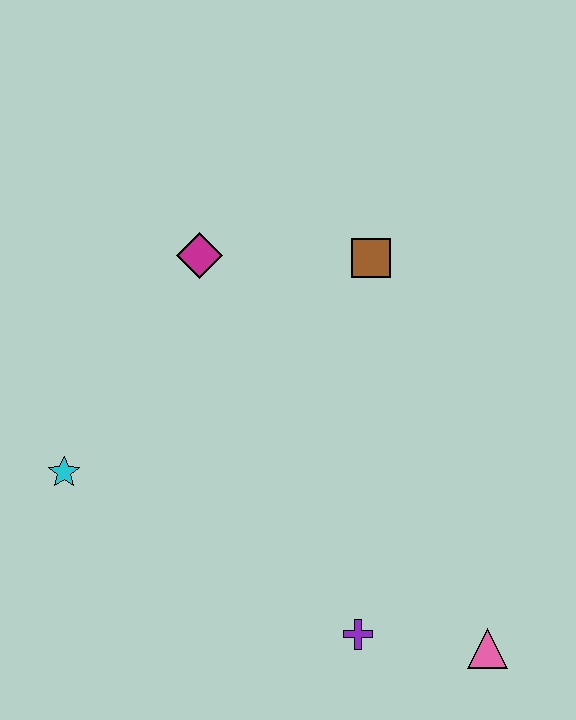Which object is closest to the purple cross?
The pink triangle is closest to the purple cross.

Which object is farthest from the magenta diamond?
The pink triangle is farthest from the magenta diamond.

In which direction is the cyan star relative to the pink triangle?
The cyan star is to the left of the pink triangle.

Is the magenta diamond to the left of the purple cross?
Yes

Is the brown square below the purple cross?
No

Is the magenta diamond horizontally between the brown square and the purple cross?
No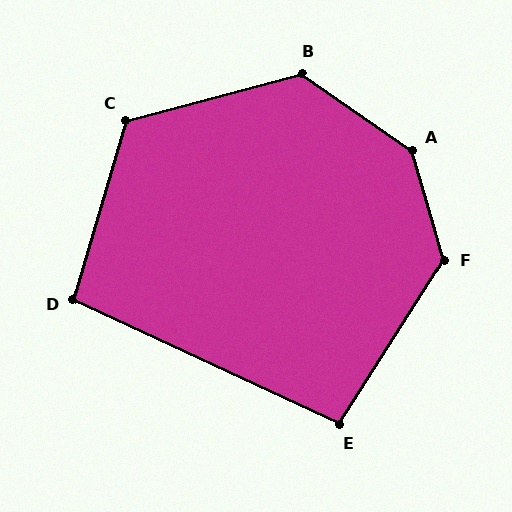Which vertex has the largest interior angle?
A, at approximately 141 degrees.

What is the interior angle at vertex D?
Approximately 99 degrees (obtuse).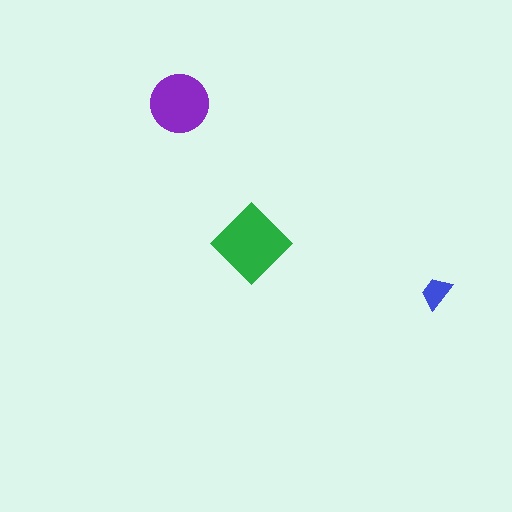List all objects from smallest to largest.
The blue trapezoid, the purple circle, the green diamond.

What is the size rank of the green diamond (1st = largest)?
1st.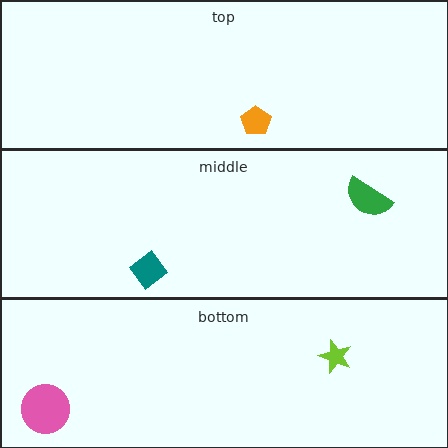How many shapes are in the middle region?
2.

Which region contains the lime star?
The bottom region.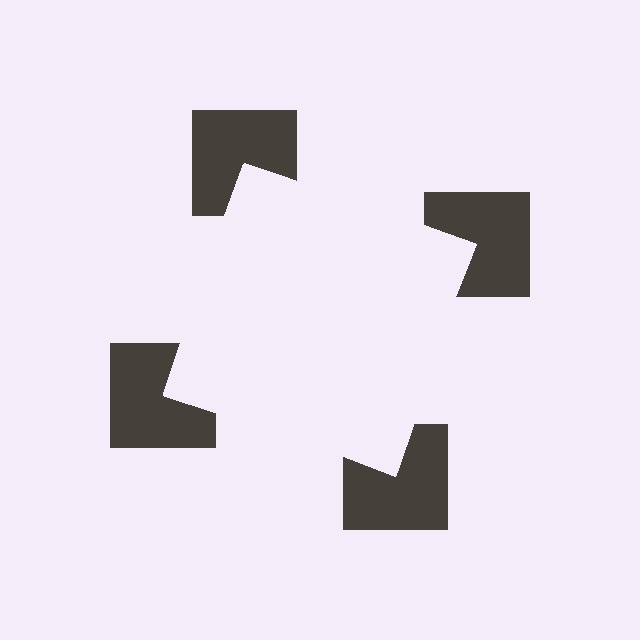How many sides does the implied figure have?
4 sides.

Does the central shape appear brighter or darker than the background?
It typically appears slightly brighter than the background, even though no actual brightness change is drawn.